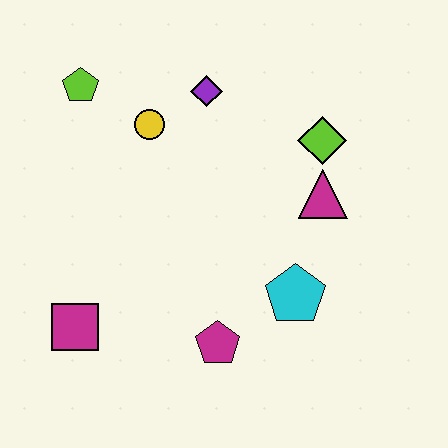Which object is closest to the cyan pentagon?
The magenta pentagon is closest to the cyan pentagon.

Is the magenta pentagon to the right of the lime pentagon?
Yes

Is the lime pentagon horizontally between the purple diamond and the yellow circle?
No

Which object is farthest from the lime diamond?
The magenta square is farthest from the lime diamond.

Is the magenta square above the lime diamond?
No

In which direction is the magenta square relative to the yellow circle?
The magenta square is below the yellow circle.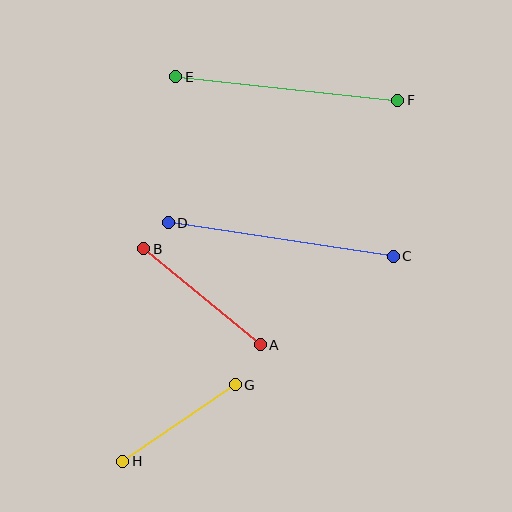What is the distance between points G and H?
The distance is approximately 136 pixels.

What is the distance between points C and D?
The distance is approximately 228 pixels.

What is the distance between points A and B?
The distance is approximately 151 pixels.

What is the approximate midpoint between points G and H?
The midpoint is at approximately (179, 423) pixels.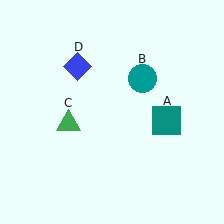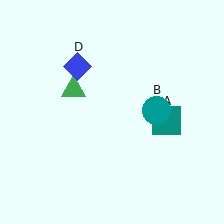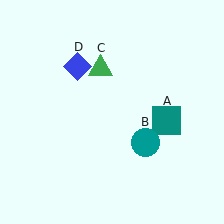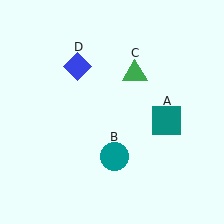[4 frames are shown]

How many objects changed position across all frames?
2 objects changed position: teal circle (object B), green triangle (object C).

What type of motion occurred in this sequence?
The teal circle (object B), green triangle (object C) rotated clockwise around the center of the scene.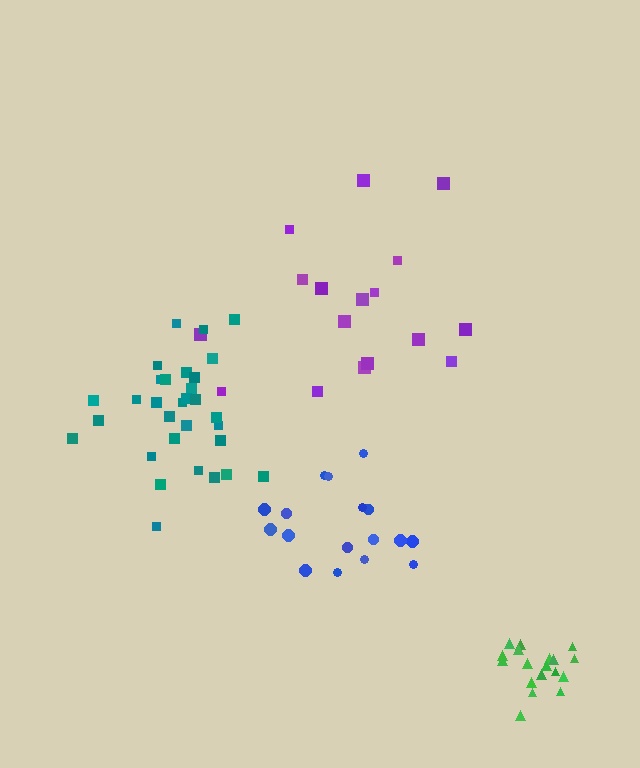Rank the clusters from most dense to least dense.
green, teal, blue, purple.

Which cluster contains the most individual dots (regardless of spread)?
Teal (32).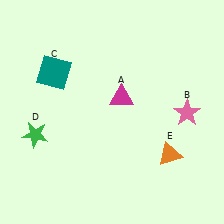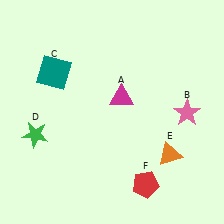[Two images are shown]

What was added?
A red pentagon (F) was added in Image 2.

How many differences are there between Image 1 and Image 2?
There is 1 difference between the two images.